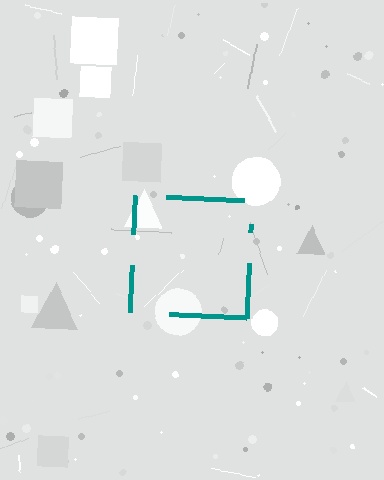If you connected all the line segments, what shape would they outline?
They would outline a square.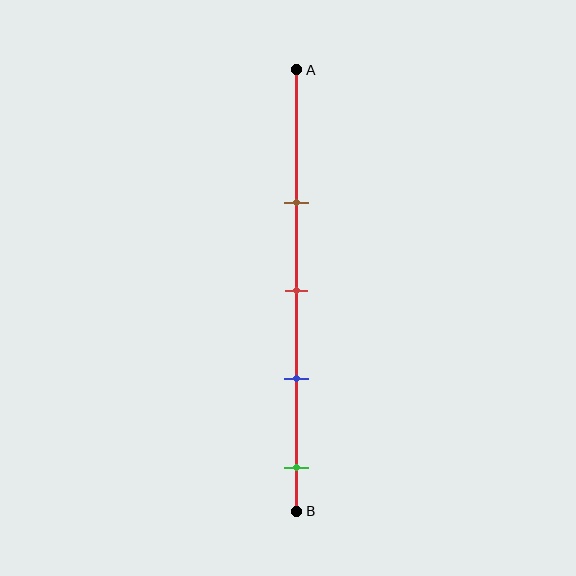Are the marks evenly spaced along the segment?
Yes, the marks are approximately evenly spaced.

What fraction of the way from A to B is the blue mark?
The blue mark is approximately 70% (0.7) of the way from A to B.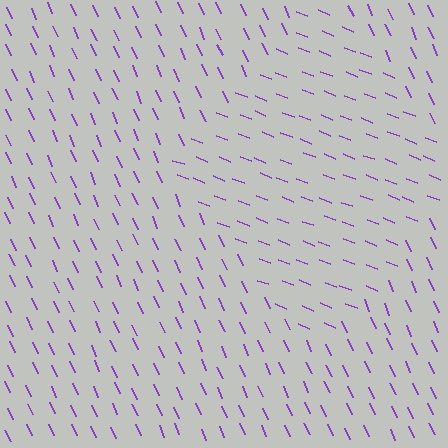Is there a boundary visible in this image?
Yes, there is a texture boundary formed by a change in line orientation.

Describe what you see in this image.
The image is filled with small purple line segments. A diamond region in the image has lines oriented differently from the surrounding lines, creating a visible texture boundary.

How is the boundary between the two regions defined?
The boundary is defined purely by a change in line orientation (approximately 45 degrees difference). All lines are the same color and thickness.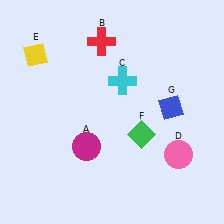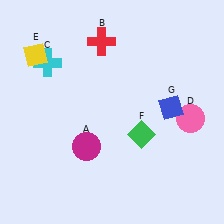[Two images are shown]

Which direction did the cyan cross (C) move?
The cyan cross (C) moved left.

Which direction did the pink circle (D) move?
The pink circle (D) moved up.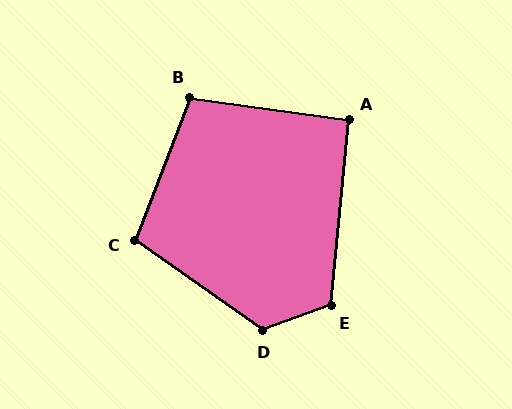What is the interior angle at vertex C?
Approximately 105 degrees (obtuse).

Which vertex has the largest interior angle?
D, at approximately 125 degrees.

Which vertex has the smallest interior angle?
A, at approximately 92 degrees.